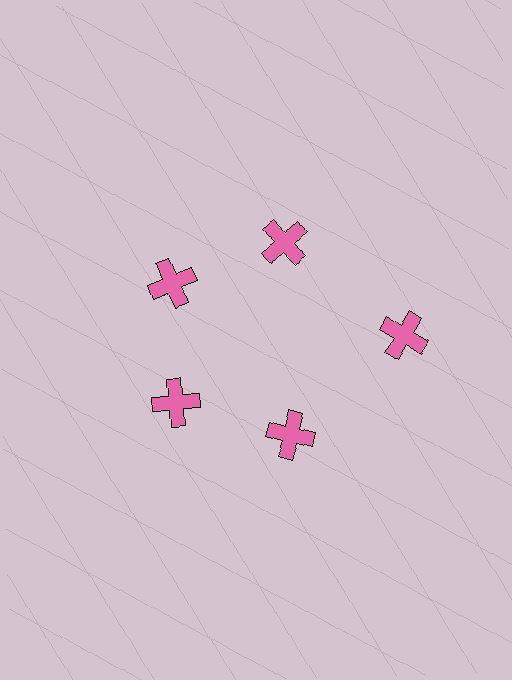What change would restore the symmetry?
The symmetry would be restored by moving it inward, back onto the ring so that all 5 crosses sit at equal angles and equal distance from the center.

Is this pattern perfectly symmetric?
No. The 5 pink crosses are arranged in a ring, but one element near the 3 o'clock position is pushed outward from the center, breaking the 5-fold rotational symmetry.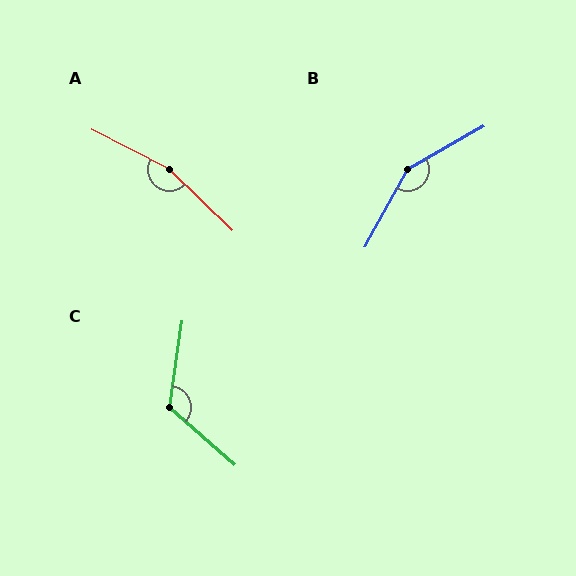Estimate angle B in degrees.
Approximately 148 degrees.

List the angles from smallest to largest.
C (123°), B (148°), A (163°).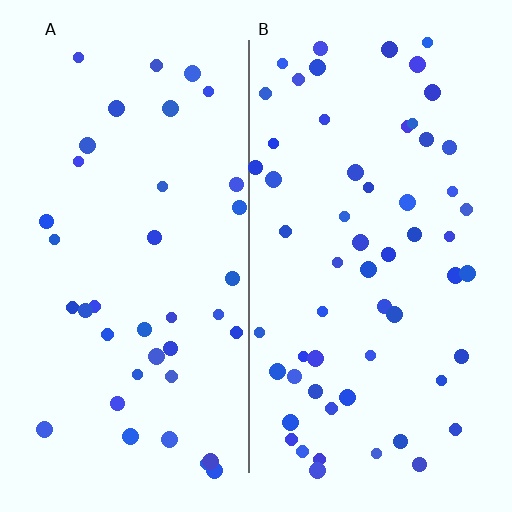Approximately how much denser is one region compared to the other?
Approximately 1.5× — region B over region A.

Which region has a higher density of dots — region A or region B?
B (the right).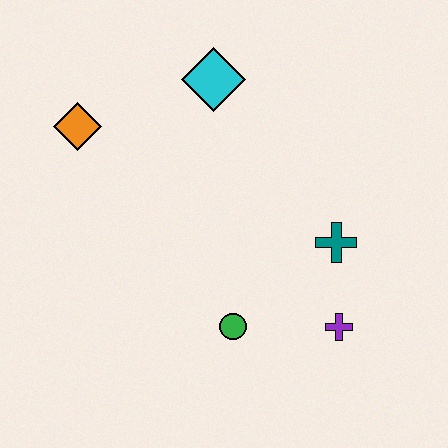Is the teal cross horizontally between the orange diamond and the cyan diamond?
No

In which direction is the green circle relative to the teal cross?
The green circle is to the left of the teal cross.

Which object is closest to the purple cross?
The teal cross is closest to the purple cross.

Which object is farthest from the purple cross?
The orange diamond is farthest from the purple cross.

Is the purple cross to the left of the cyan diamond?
No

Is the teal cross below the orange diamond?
Yes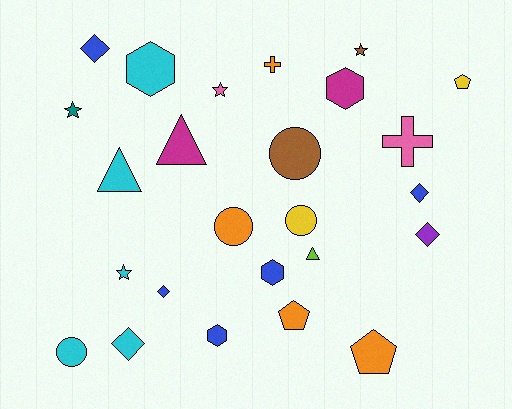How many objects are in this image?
There are 25 objects.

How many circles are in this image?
There are 4 circles.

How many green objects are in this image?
There are no green objects.